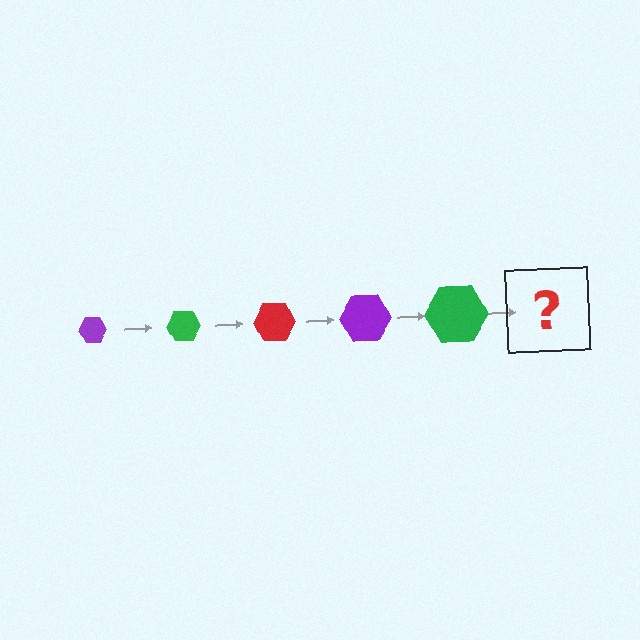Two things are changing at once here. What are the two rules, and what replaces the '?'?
The two rules are that the hexagon grows larger each step and the color cycles through purple, green, and red. The '?' should be a red hexagon, larger than the previous one.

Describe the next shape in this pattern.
It should be a red hexagon, larger than the previous one.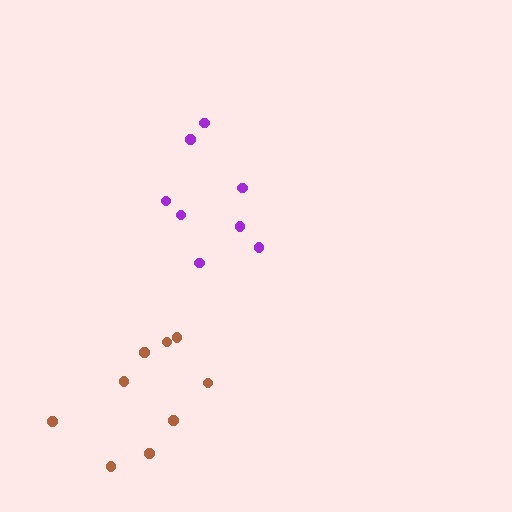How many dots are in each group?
Group 1: 8 dots, Group 2: 9 dots (17 total).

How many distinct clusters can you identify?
There are 2 distinct clusters.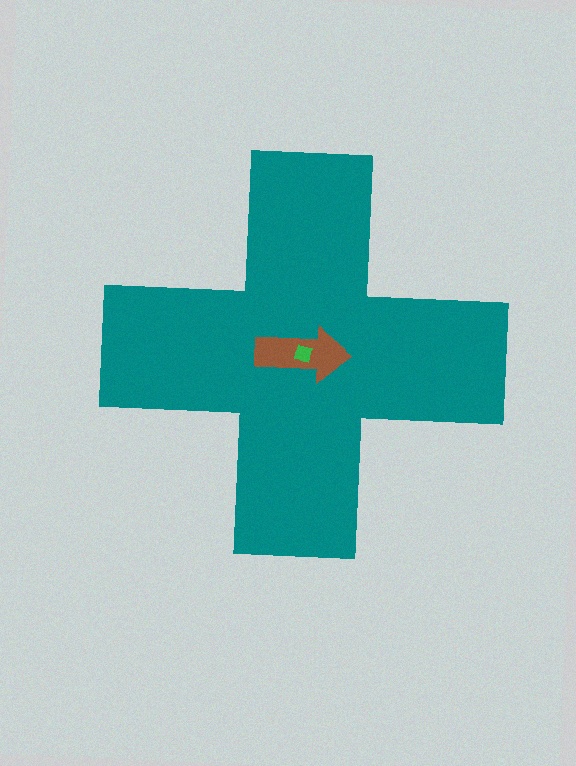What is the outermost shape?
The teal cross.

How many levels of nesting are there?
3.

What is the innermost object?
The green square.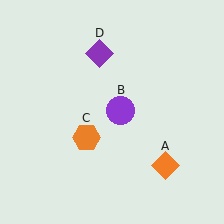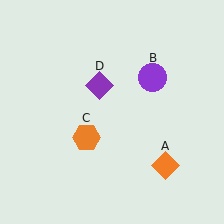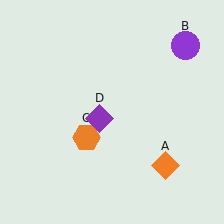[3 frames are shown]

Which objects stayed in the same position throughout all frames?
Orange diamond (object A) and orange hexagon (object C) remained stationary.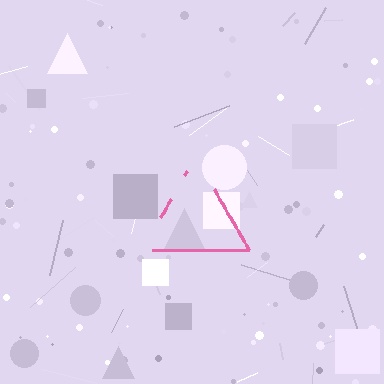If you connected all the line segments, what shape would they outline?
They would outline a triangle.